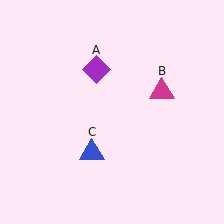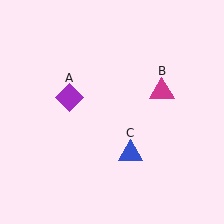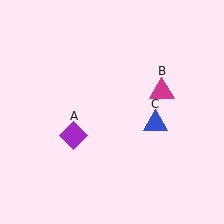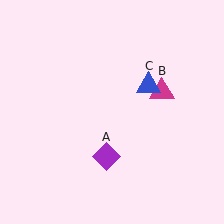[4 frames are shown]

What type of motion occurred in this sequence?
The purple diamond (object A), blue triangle (object C) rotated counterclockwise around the center of the scene.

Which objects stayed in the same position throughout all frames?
Magenta triangle (object B) remained stationary.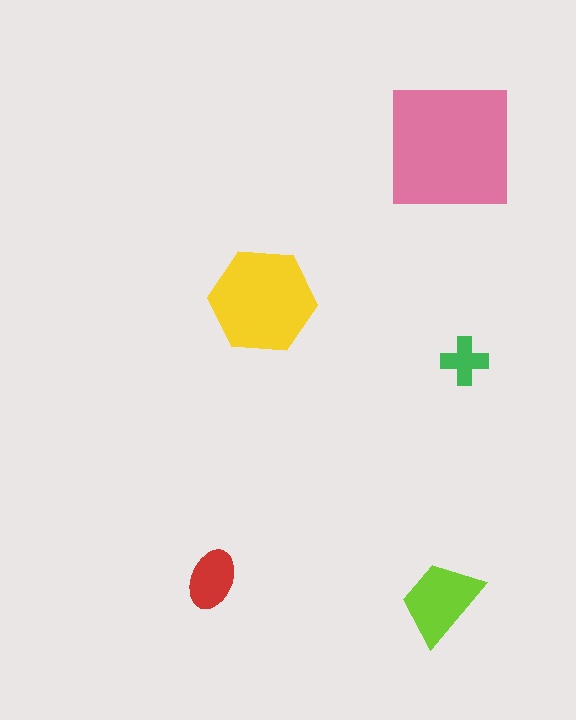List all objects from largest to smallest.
The pink square, the yellow hexagon, the lime trapezoid, the red ellipse, the green cross.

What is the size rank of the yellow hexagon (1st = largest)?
2nd.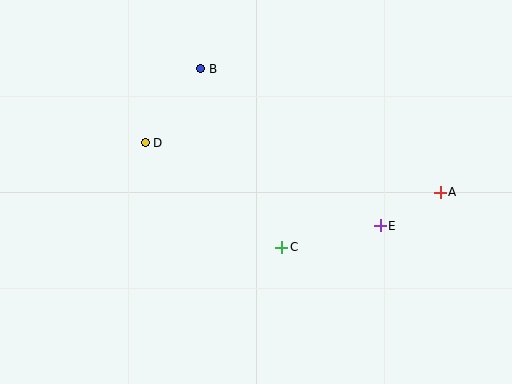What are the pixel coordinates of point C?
Point C is at (282, 247).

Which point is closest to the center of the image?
Point C at (282, 247) is closest to the center.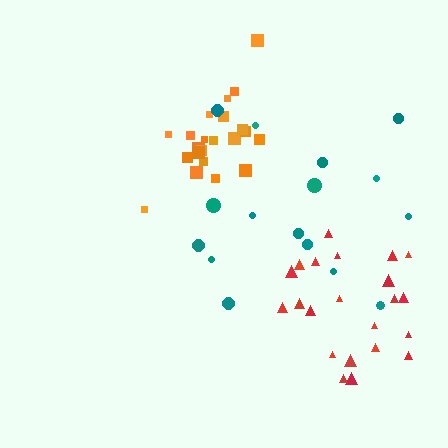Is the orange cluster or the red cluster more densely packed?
Orange.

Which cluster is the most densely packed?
Orange.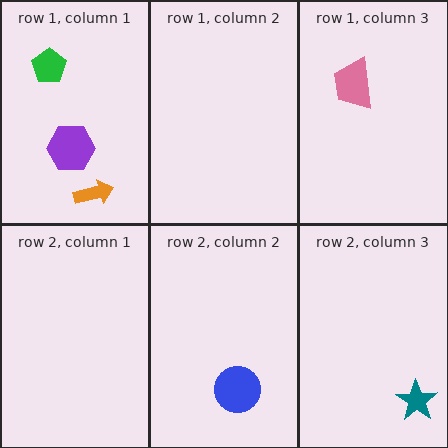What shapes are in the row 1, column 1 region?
The purple hexagon, the green pentagon, the orange arrow.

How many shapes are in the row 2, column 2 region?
1.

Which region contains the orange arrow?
The row 1, column 1 region.